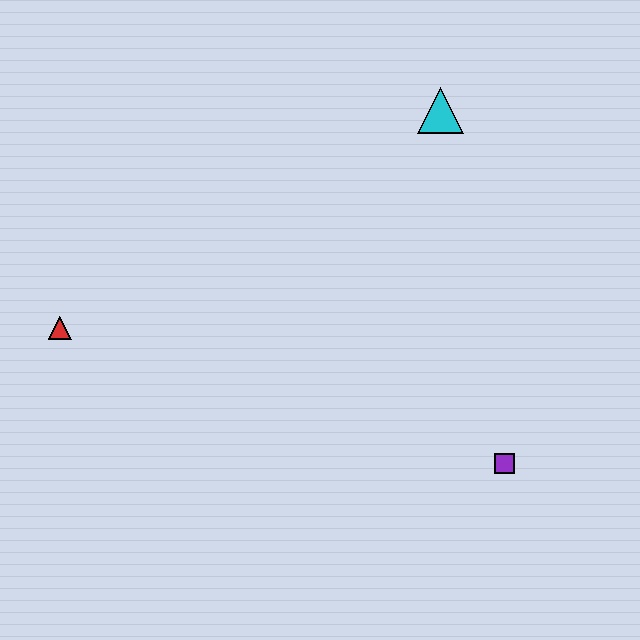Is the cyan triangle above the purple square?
Yes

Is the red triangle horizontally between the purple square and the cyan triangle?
No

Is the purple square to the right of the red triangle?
Yes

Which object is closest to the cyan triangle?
The purple square is closest to the cyan triangle.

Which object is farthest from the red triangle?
The purple square is farthest from the red triangle.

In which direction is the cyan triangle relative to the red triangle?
The cyan triangle is to the right of the red triangle.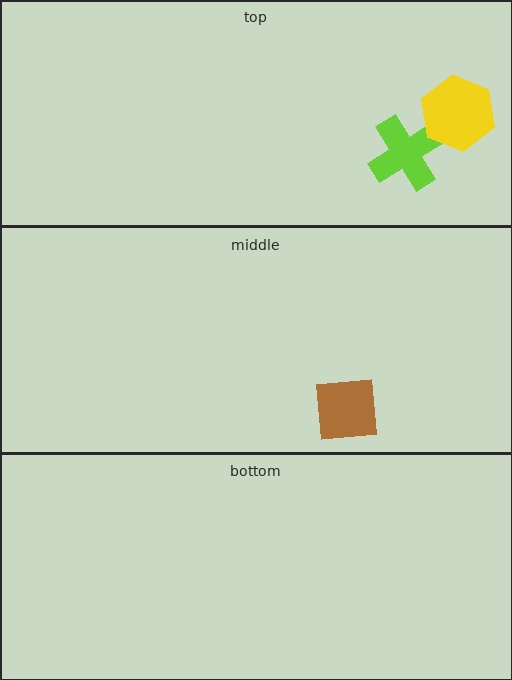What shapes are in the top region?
The lime cross, the yellow hexagon.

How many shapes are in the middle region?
1.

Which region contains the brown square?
The middle region.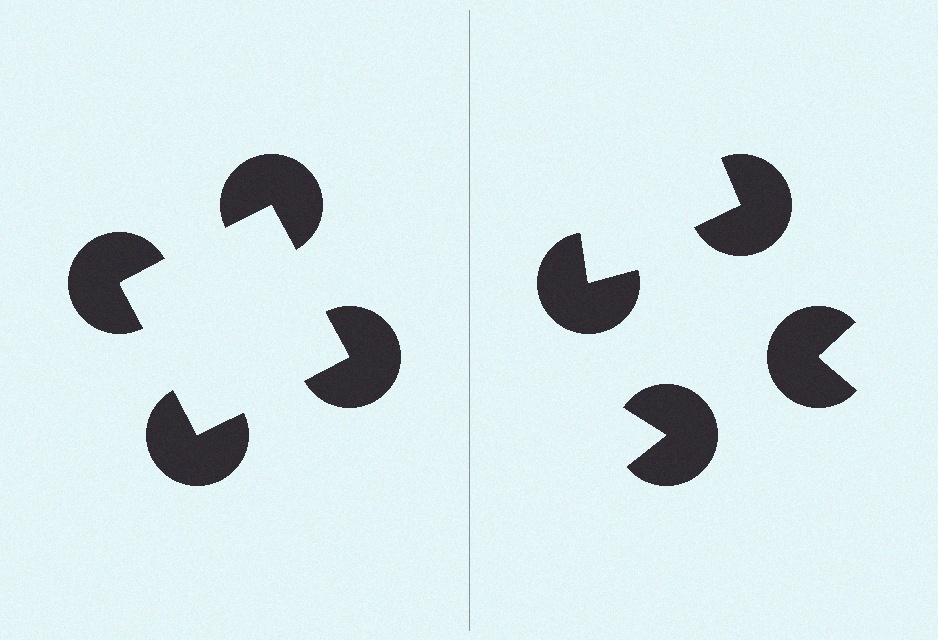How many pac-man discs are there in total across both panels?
8 — 4 on each side.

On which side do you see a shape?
An illusory square appears on the left side. On the right side the wedge cuts are rotated, so no coherent shape forms.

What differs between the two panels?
The pac-man discs are positioned identically on both sides; only the wedge orientations differ. On the left they align to a square; on the right they are misaligned.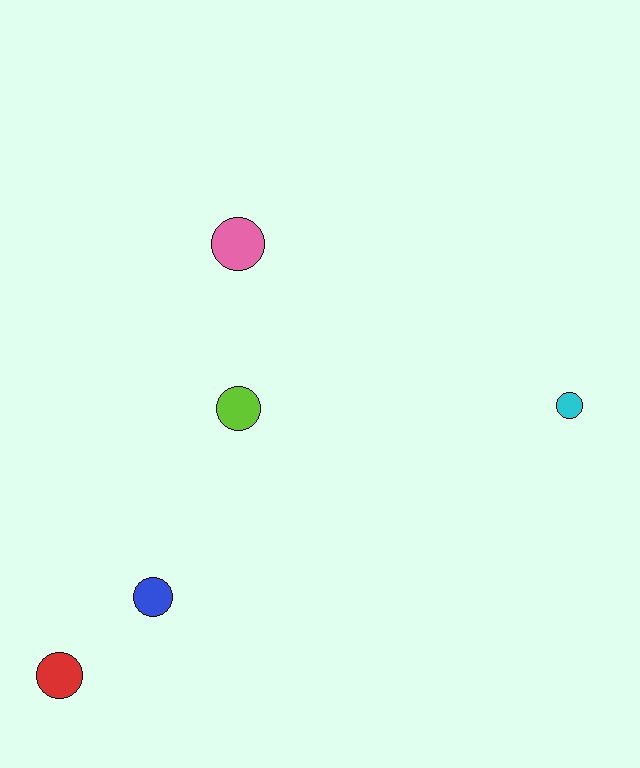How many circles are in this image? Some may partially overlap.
There are 5 circles.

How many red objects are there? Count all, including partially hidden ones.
There is 1 red object.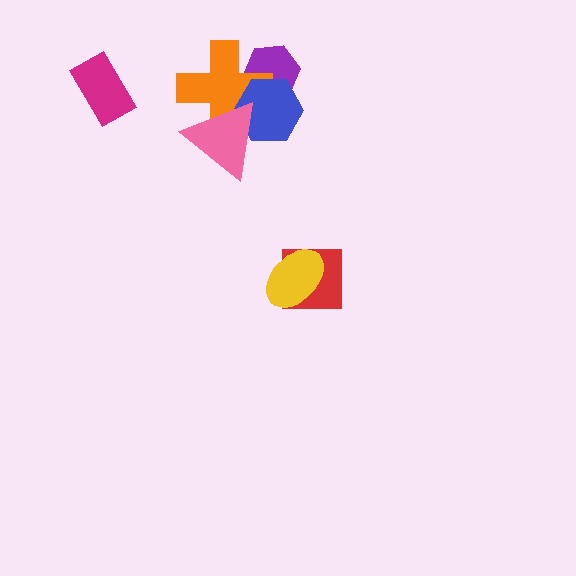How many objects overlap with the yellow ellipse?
1 object overlaps with the yellow ellipse.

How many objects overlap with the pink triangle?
2 objects overlap with the pink triangle.